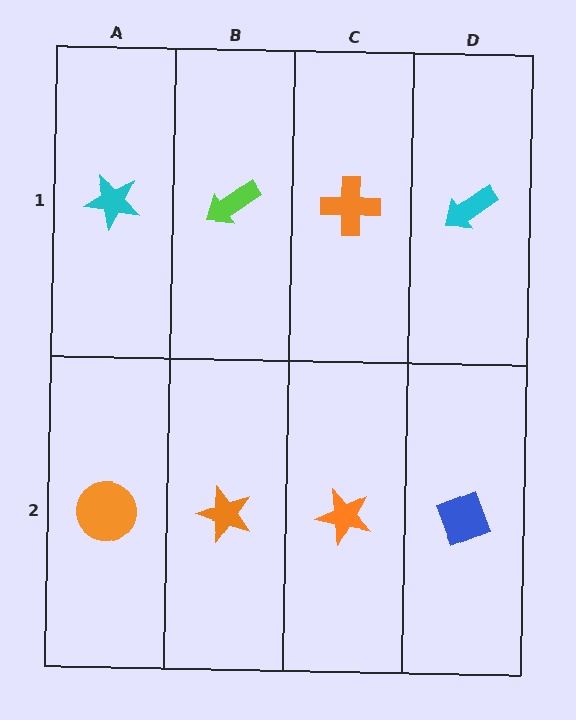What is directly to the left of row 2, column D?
An orange star.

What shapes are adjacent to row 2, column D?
A cyan arrow (row 1, column D), an orange star (row 2, column C).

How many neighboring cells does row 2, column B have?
3.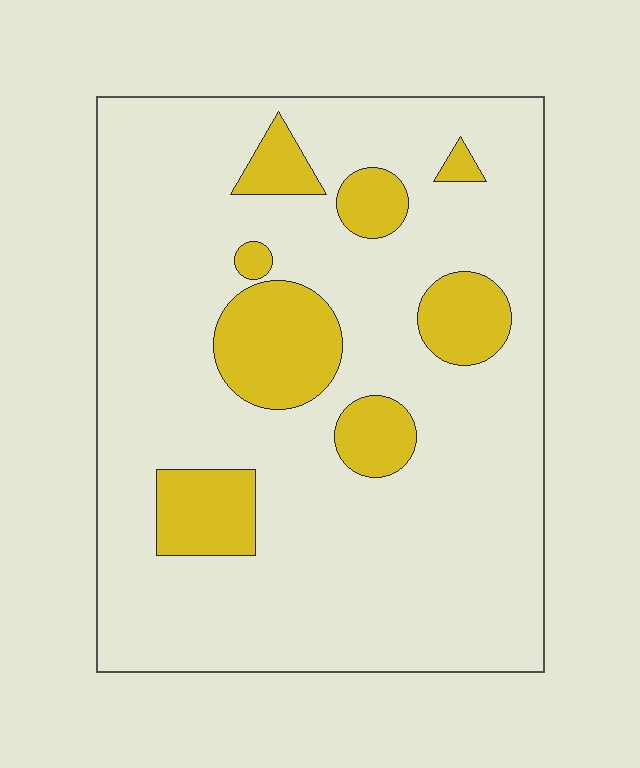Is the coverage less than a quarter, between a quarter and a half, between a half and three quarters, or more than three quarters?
Less than a quarter.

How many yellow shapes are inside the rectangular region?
8.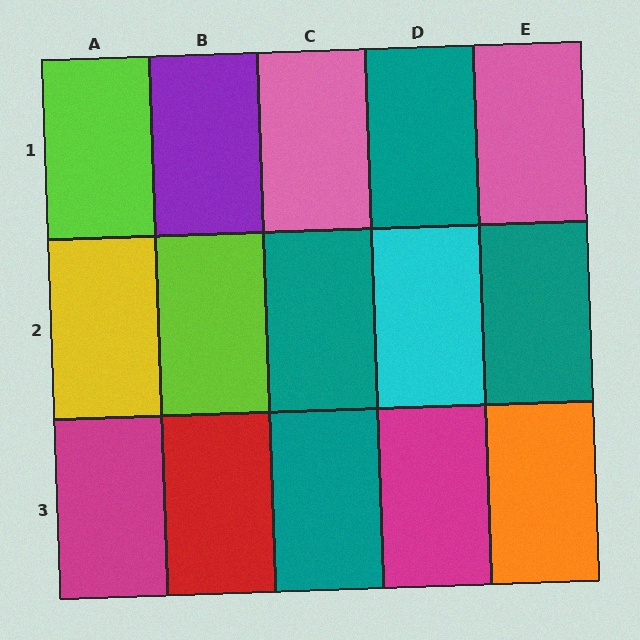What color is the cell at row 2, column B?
Lime.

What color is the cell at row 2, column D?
Cyan.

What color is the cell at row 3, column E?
Orange.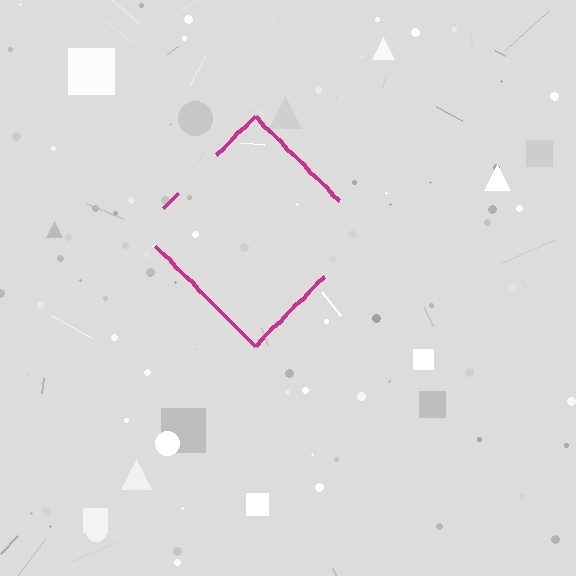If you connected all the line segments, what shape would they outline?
They would outline a diamond.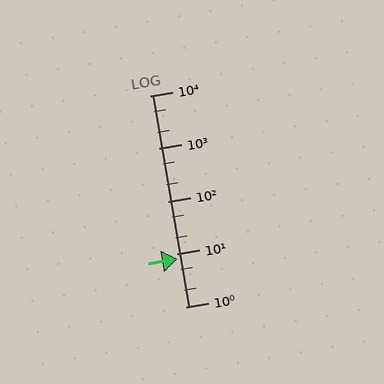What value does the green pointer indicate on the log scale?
The pointer indicates approximately 8.1.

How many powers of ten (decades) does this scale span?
The scale spans 4 decades, from 1 to 10000.